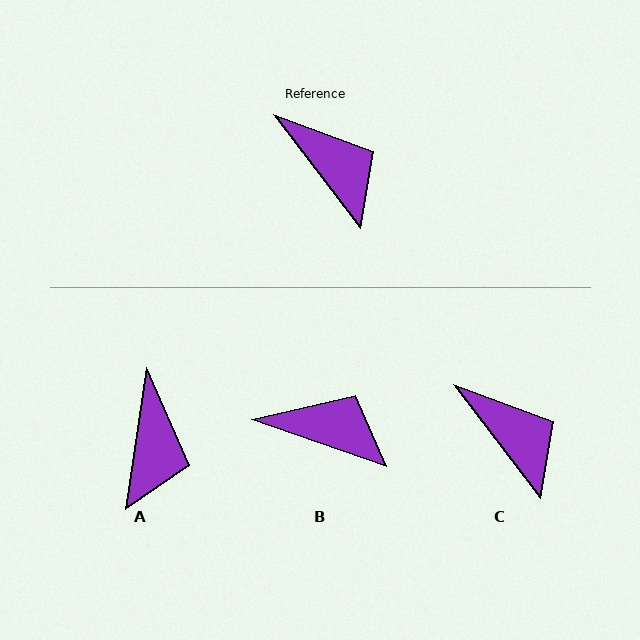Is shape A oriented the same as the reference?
No, it is off by about 46 degrees.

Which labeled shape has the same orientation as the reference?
C.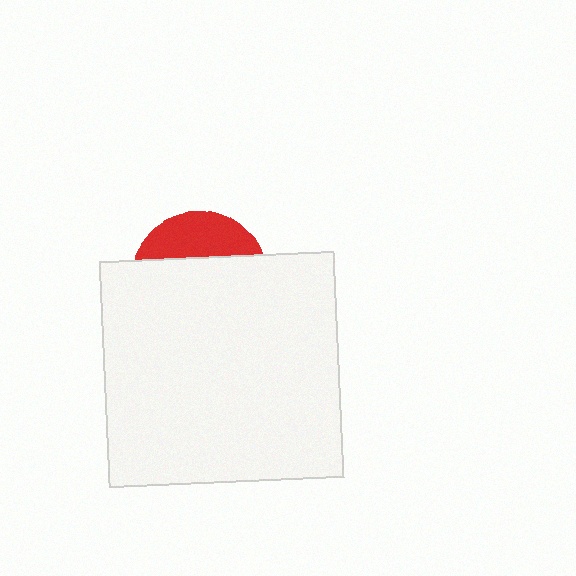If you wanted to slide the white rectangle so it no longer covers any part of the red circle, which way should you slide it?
Slide it down — that is the most direct way to separate the two shapes.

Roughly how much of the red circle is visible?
A small part of it is visible (roughly 30%).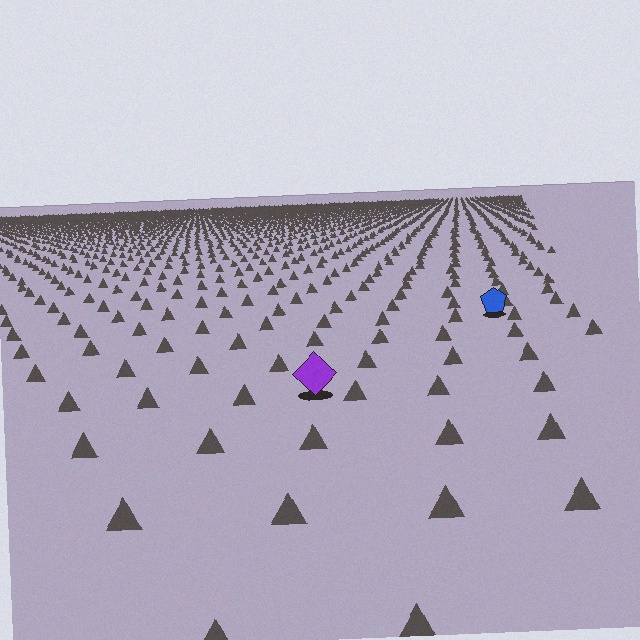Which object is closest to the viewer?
The purple diamond is closest. The texture marks near it are larger and more spread out.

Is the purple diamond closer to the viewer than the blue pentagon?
Yes. The purple diamond is closer — you can tell from the texture gradient: the ground texture is coarser near it.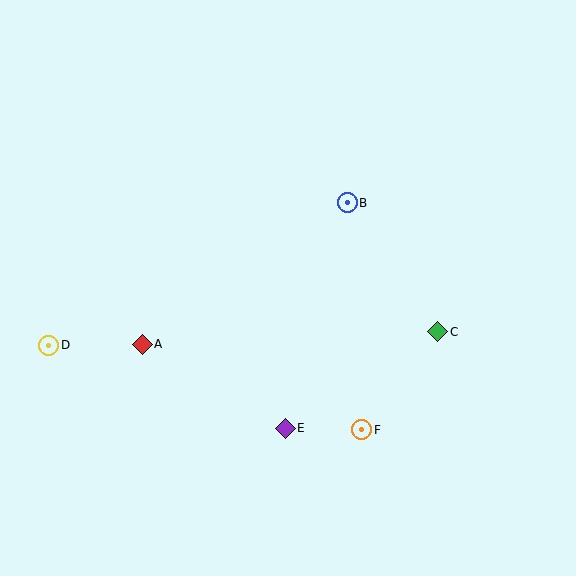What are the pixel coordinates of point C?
Point C is at (438, 332).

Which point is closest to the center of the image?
Point B at (347, 203) is closest to the center.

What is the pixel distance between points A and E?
The distance between A and E is 166 pixels.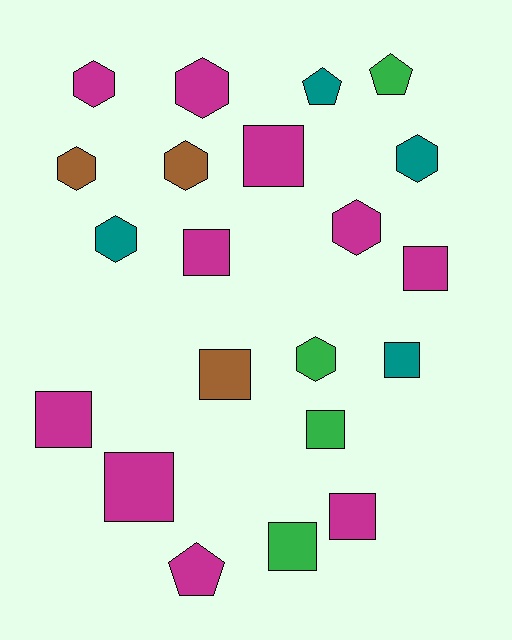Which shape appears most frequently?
Square, with 10 objects.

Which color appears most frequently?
Magenta, with 10 objects.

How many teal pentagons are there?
There is 1 teal pentagon.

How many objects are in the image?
There are 21 objects.